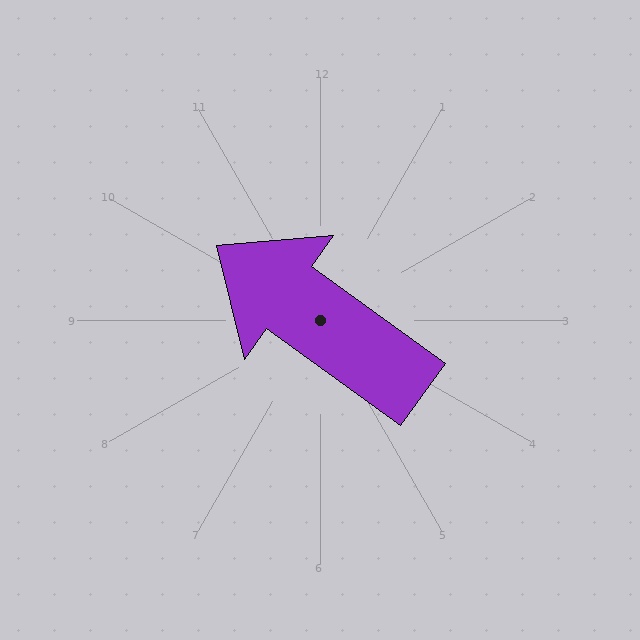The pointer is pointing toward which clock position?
Roughly 10 o'clock.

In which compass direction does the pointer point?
Northwest.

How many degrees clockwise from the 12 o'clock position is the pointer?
Approximately 306 degrees.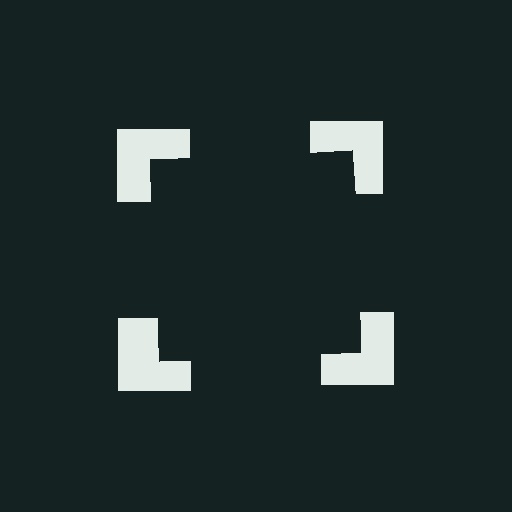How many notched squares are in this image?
There are 4 — one at each vertex of the illusory square.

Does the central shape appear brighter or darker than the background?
It typically appears slightly darker than the background, even though no actual brightness change is drawn.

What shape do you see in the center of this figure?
An illusory square — its edges are inferred from the aligned wedge cuts in the notched squares, not physically drawn.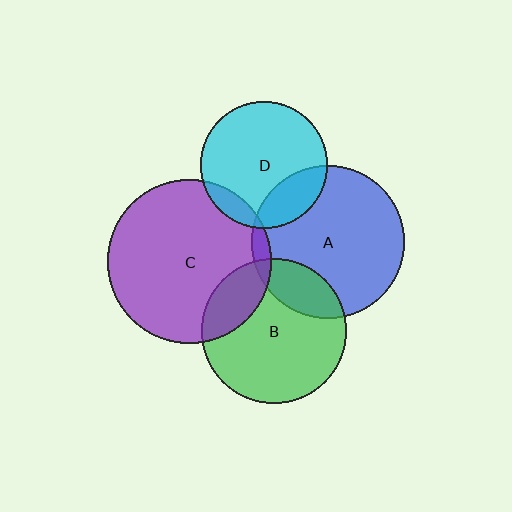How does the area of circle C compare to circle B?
Approximately 1.3 times.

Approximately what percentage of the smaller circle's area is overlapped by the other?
Approximately 20%.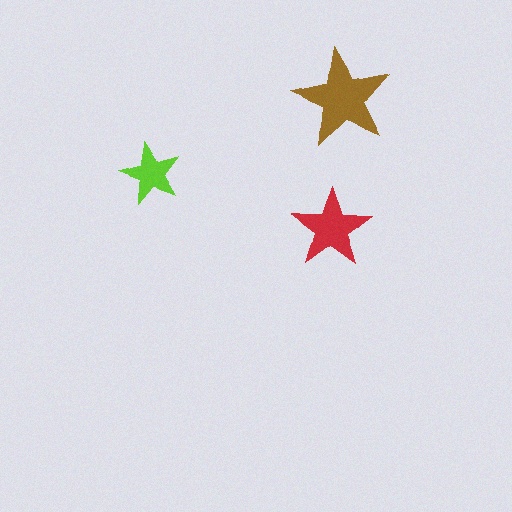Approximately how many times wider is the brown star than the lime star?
About 1.5 times wider.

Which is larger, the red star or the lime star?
The red one.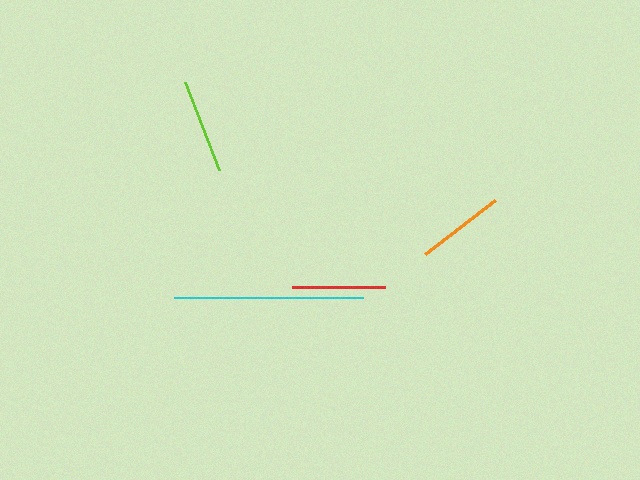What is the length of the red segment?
The red segment is approximately 93 pixels long.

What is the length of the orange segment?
The orange segment is approximately 88 pixels long.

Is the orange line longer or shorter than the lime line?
The lime line is longer than the orange line.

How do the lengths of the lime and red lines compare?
The lime and red lines are approximately the same length.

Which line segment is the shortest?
The orange line is the shortest at approximately 88 pixels.